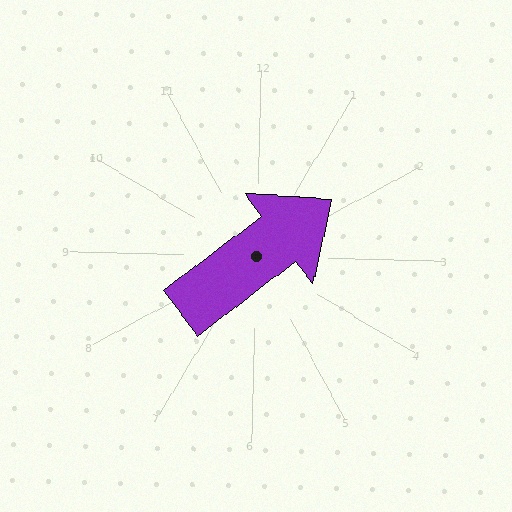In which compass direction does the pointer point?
Northeast.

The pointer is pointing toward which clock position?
Roughly 2 o'clock.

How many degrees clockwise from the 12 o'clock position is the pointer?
Approximately 52 degrees.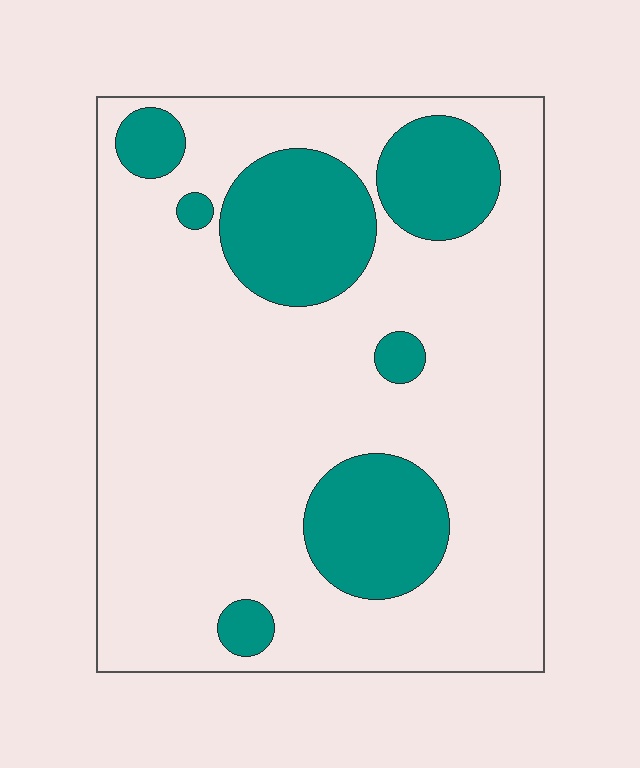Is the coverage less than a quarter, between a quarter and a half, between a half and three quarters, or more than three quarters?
Less than a quarter.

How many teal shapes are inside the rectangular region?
7.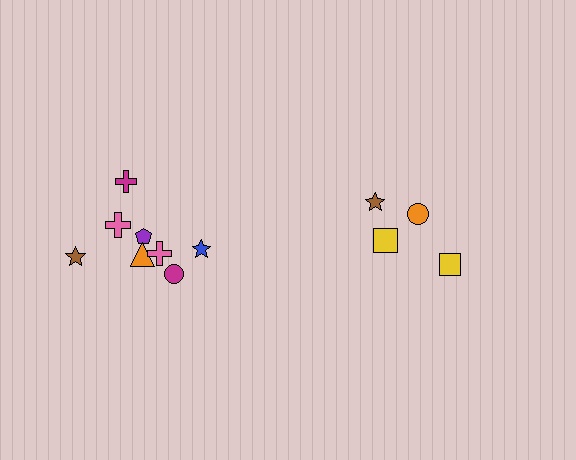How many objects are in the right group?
There are 4 objects.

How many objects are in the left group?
There are 8 objects.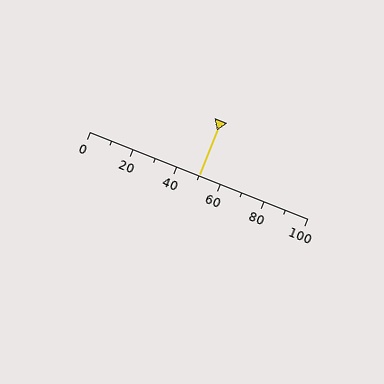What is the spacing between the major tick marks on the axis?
The major ticks are spaced 20 apart.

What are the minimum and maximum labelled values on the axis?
The axis runs from 0 to 100.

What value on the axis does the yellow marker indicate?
The marker indicates approximately 50.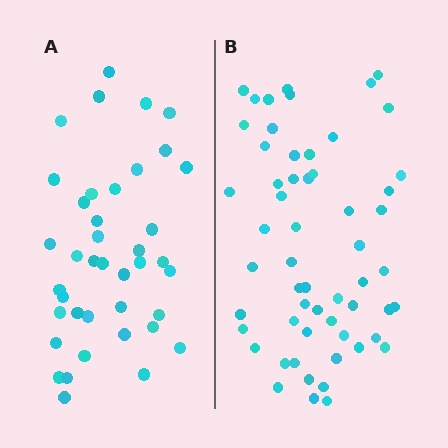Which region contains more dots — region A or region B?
Region B (the right region) has more dots.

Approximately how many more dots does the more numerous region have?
Region B has approximately 15 more dots than region A.